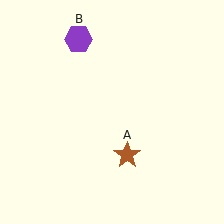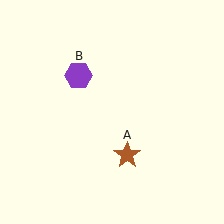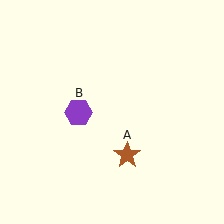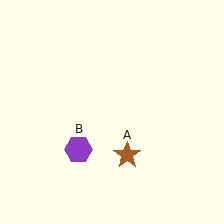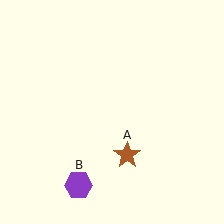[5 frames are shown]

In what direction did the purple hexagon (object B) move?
The purple hexagon (object B) moved down.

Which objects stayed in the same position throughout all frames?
Brown star (object A) remained stationary.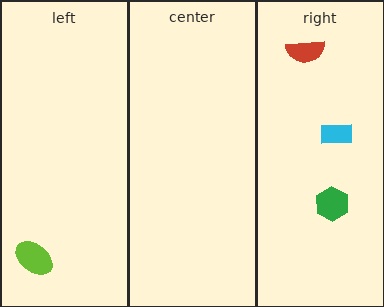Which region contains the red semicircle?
The right region.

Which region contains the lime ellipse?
The left region.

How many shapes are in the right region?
3.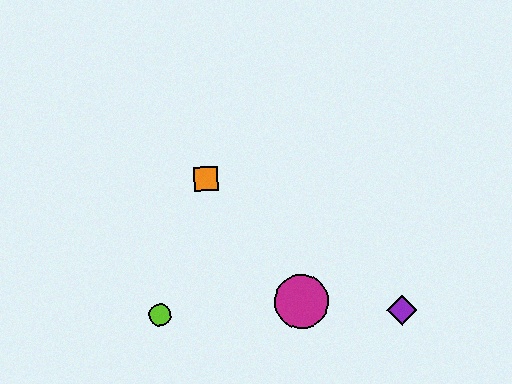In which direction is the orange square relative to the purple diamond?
The orange square is to the left of the purple diamond.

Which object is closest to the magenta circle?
The purple diamond is closest to the magenta circle.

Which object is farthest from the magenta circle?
The orange square is farthest from the magenta circle.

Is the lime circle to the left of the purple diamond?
Yes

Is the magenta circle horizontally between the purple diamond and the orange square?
Yes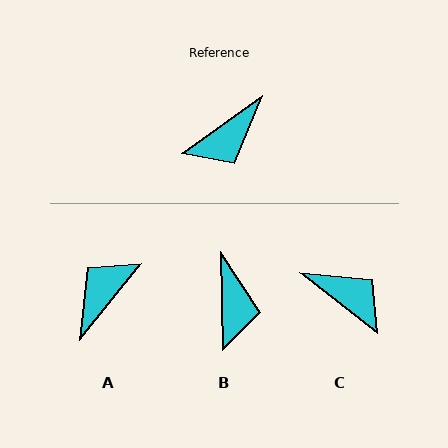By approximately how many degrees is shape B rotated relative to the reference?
Approximately 56 degrees counter-clockwise.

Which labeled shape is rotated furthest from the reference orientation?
A, about 164 degrees away.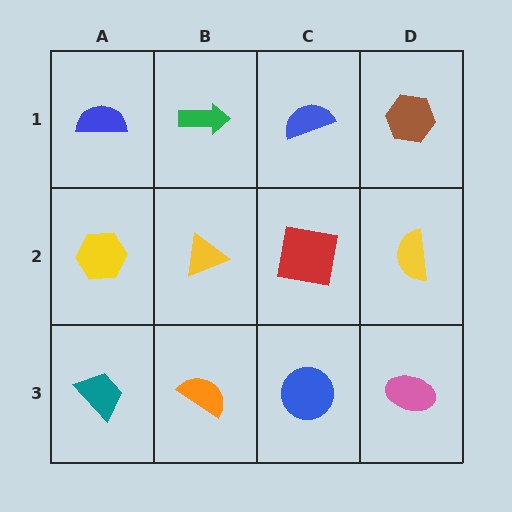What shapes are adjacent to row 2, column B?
A green arrow (row 1, column B), an orange semicircle (row 3, column B), a yellow hexagon (row 2, column A), a red square (row 2, column C).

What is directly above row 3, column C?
A red square.